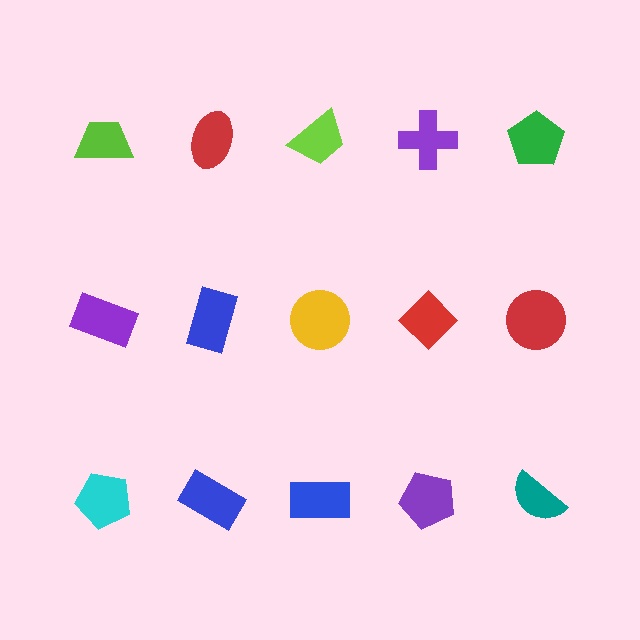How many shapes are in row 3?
5 shapes.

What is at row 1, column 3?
A lime trapezoid.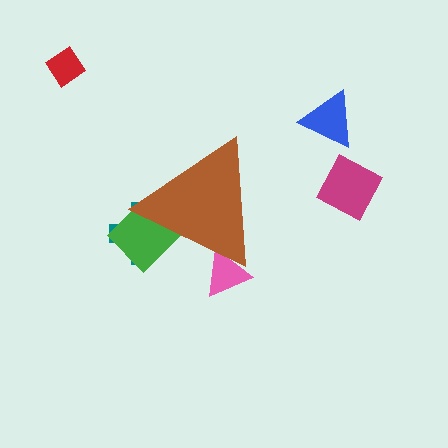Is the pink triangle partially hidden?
Yes, the pink triangle is partially hidden behind the brown triangle.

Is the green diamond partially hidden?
Yes, the green diamond is partially hidden behind the brown triangle.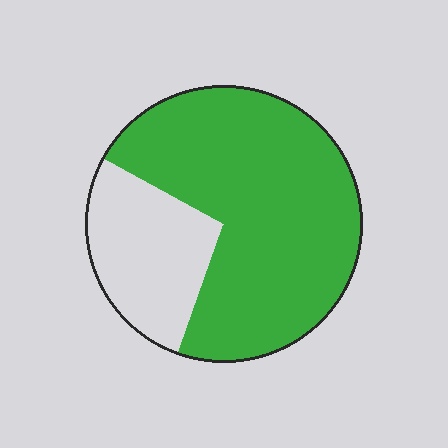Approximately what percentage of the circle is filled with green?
Approximately 75%.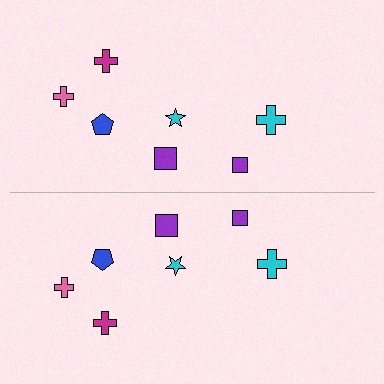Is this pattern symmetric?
Yes, this pattern has bilateral (reflection) symmetry.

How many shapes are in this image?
There are 14 shapes in this image.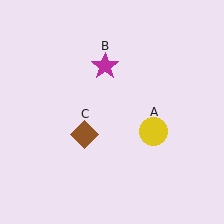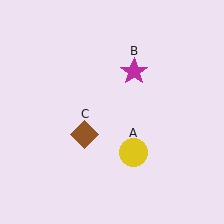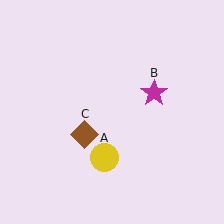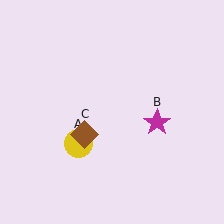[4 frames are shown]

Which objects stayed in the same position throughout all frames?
Brown diamond (object C) remained stationary.